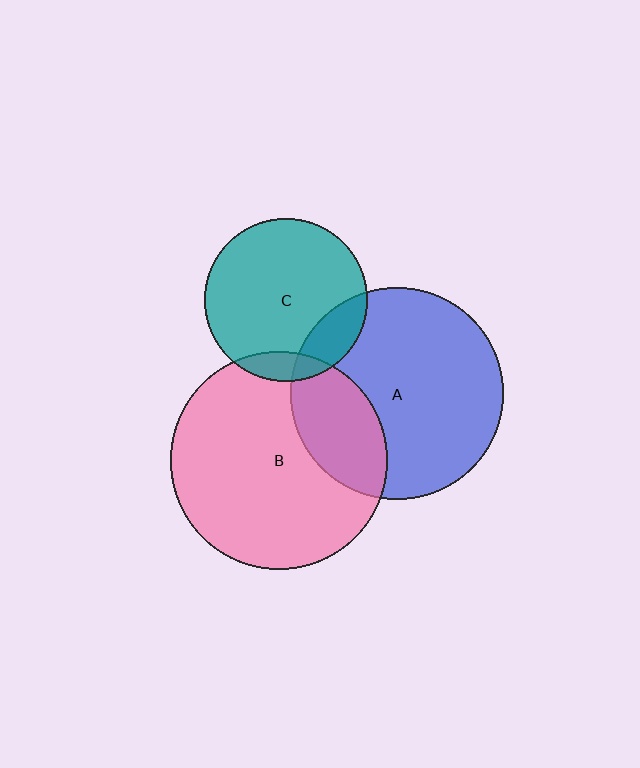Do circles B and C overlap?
Yes.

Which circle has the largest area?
Circle B (pink).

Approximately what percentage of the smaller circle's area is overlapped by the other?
Approximately 10%.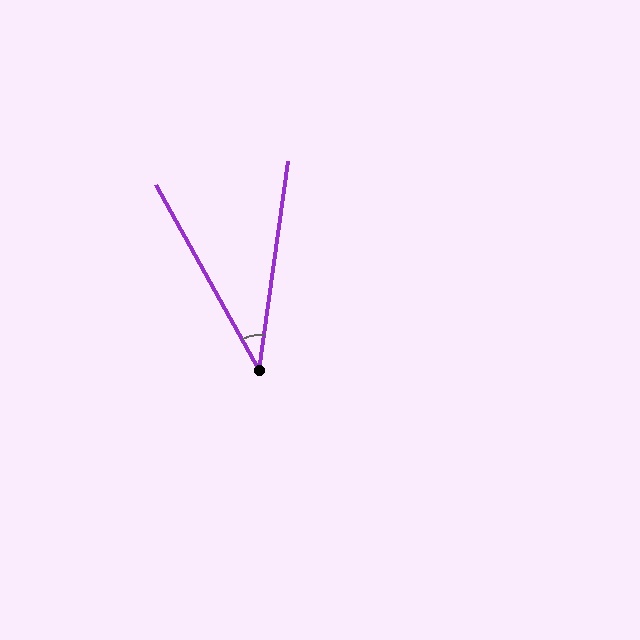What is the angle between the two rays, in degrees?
Approximately 37 degrees.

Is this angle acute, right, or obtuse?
It is acute.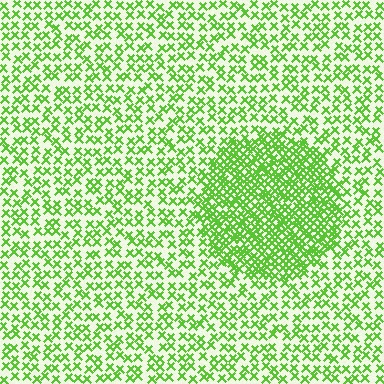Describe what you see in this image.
The image contains small lime elements arranged at two different densities. A circle-shaped region is visible where the elements are more densely packed than the surrounding area.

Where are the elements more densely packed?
The elements are more densely packed inside the circle boundary.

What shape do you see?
I see a circle.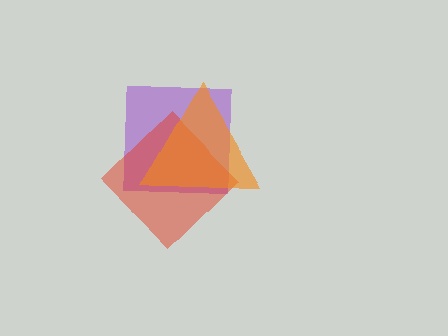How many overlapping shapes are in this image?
There are 3 overlapping shapes in the image.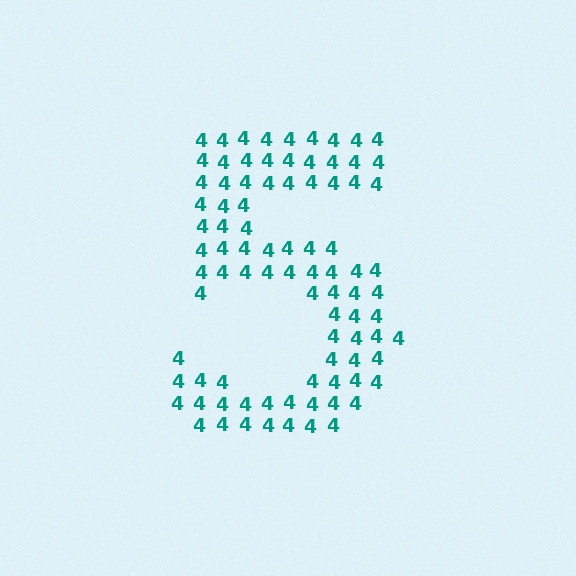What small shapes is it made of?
It is made of small digit 4's.